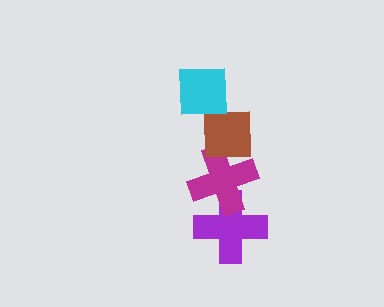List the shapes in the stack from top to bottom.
From top to bottom: the cyan square, the brown square, the magenta cross, the purple cross.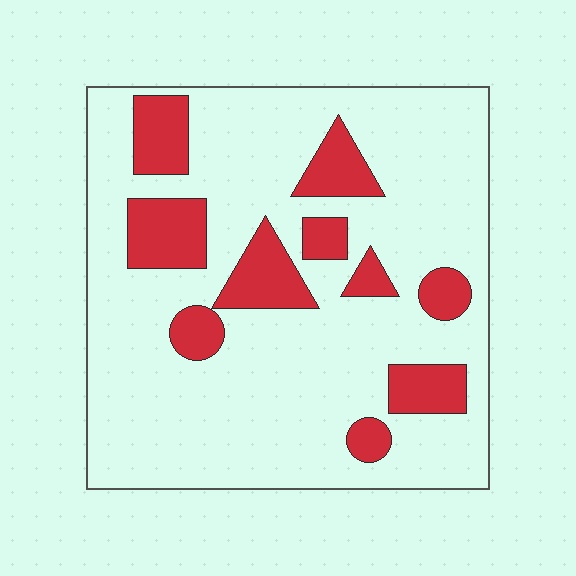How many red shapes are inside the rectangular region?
10.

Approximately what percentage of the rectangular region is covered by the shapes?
Approximately 20%.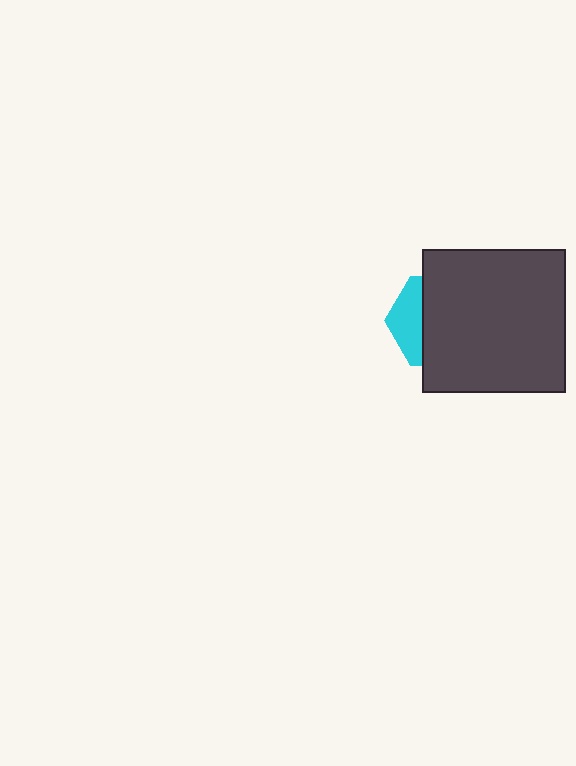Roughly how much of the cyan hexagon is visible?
A small part of it is visible (roughly 31%).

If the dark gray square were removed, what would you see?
You would see the complete cyan hexagon.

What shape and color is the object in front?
The object in front is a dark gray square.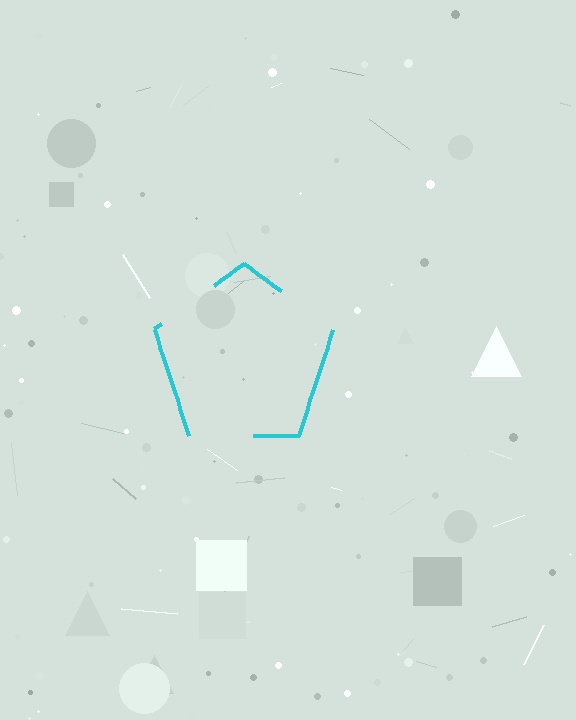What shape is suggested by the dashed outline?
The dashed outline suggests a pentagon.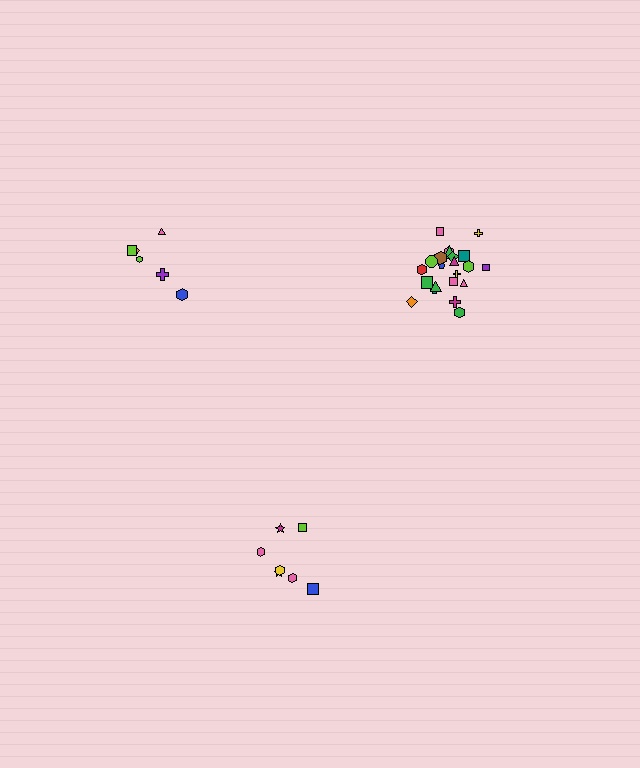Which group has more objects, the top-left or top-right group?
The top-right group.